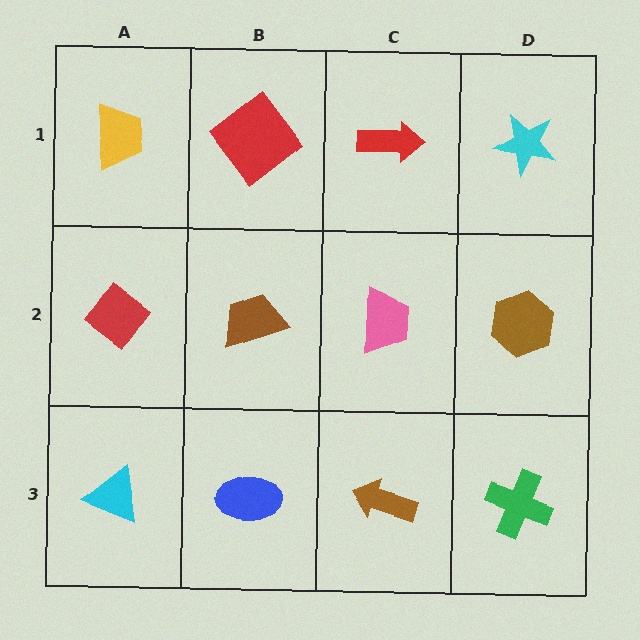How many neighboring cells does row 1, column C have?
3.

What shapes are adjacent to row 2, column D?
A cyan star (row 1, column D), a green cross (row 3, column D), a pink trapezoid (row 2, column C).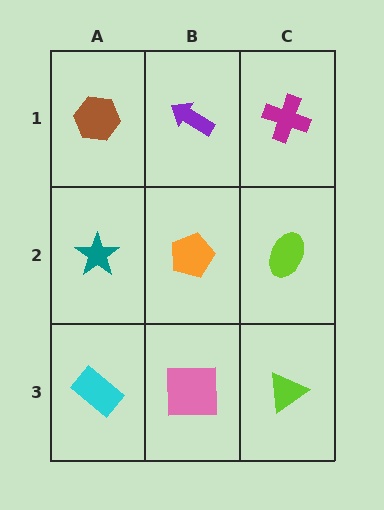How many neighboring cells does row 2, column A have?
3.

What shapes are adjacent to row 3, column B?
An orange pentagon (row 2, column B), a cyan rectangle (row 3, column A), a lime triangle (row 3, column C).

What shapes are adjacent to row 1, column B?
An orange pentagon (row 2, column B), a brown hexagon (row 1, column A), a magenta cross (row 1, column C).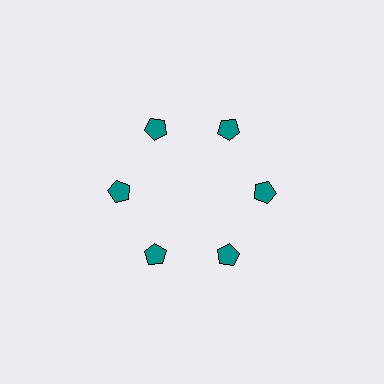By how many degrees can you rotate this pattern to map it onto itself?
The pattern maps onto itself every 60 degrees of rotation.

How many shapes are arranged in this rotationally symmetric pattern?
There are 6 shapes, arranged in 6 groups of 1.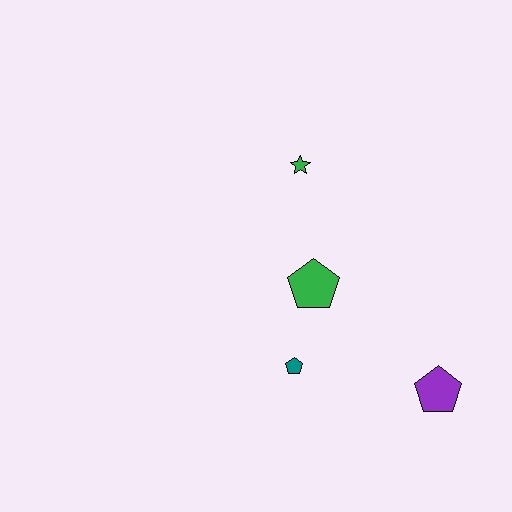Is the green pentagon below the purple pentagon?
No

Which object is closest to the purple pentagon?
The teal pentagon is closest to the purple pentagon.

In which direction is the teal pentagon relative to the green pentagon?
The teal pentagon is below the green pentagon.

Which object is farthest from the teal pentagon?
The green star is farthest from the teal pentagon.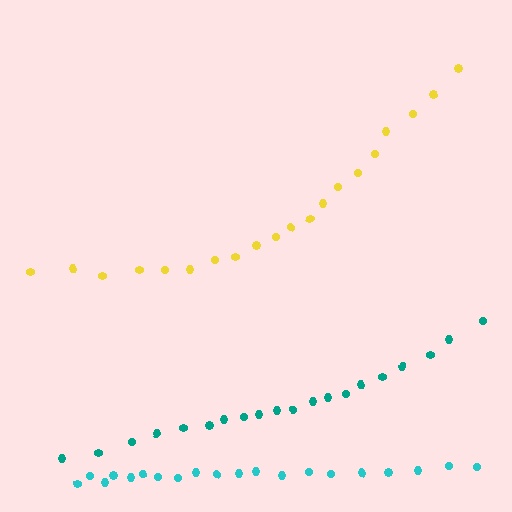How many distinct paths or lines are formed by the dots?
There are 3 distinct paths.